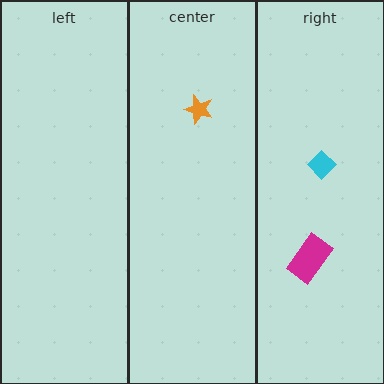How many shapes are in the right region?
2.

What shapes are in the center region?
The orange star.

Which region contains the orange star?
The center region.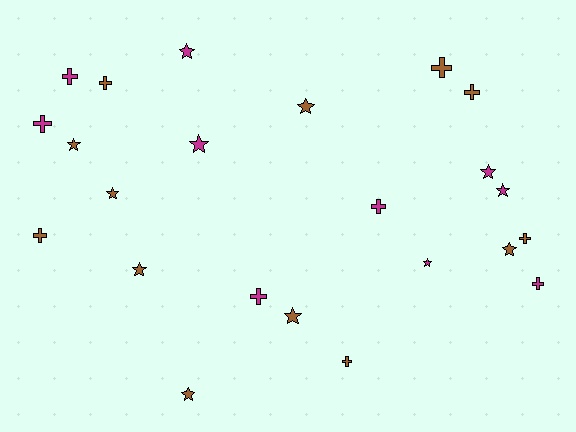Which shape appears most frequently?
Star, with 12 objects.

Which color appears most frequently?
Brown, with 13 objects.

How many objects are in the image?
There are 23 objects.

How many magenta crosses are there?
There are 5 magenta crosses.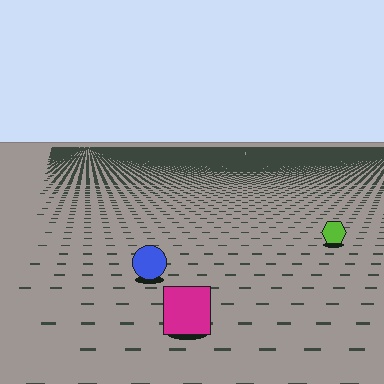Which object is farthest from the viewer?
The lime hexagon is farthest from the viewer. It appears smaller and the ground texture around it is denser.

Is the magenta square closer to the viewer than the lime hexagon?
Yes. The magenta square is closer — you can tell from the texture gradient: the ground texture is coarser near it.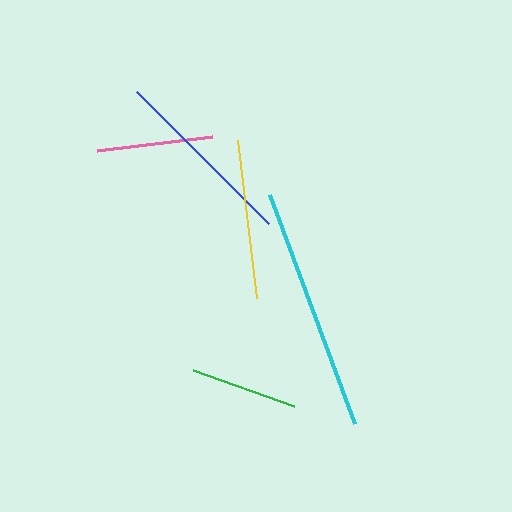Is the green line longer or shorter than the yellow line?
The yellow line is longer than the green line.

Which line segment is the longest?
The cyan line is the longest at approximately 245 pixels.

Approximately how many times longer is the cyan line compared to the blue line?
The cyan line is approximately 1.3 times the length of the blue line.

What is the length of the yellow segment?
The yellow segment is approximately 159 pixels long.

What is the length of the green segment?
The green segment is approximately 107 pixels long.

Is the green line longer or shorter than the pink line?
The pink line is longer than the green line.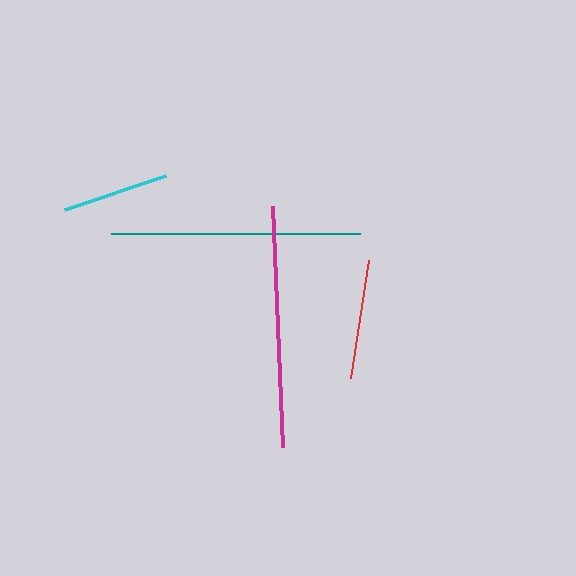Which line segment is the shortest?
The cyan line is the shortest at approximately 106 pixels.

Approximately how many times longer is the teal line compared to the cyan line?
The teal line is approximately 2.3 times the length of the cyan line.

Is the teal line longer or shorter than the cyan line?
The teal line is longer than the cyan line.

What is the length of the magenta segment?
The magenta segment is approximately 241 pixels long.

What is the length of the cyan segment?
The cyan segment is approximately 106 pixels long.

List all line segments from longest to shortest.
From longest to shortest: teal, magenta, red, cyan.